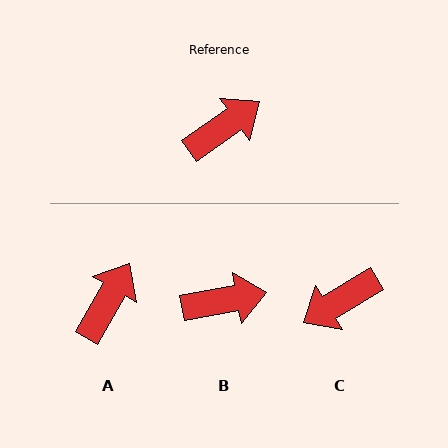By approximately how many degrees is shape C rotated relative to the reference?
Approximately 176 degrees counter-clockwise.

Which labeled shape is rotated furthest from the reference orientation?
C, about 176 degrees away.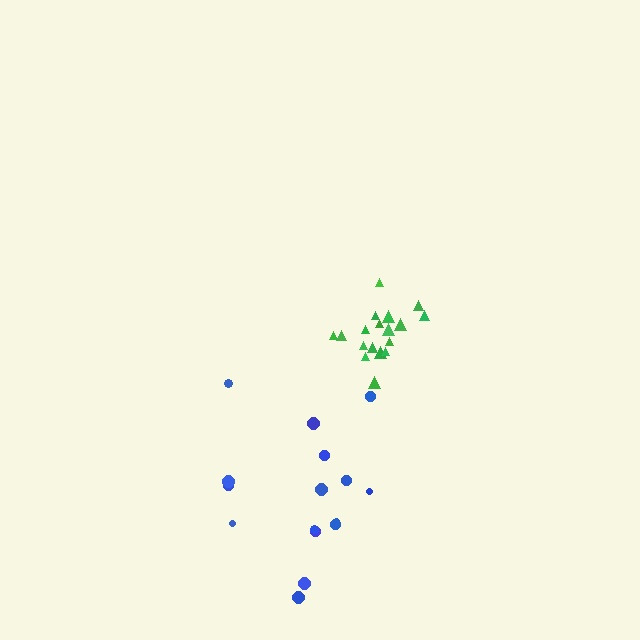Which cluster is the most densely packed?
Green.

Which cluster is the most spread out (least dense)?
Blue.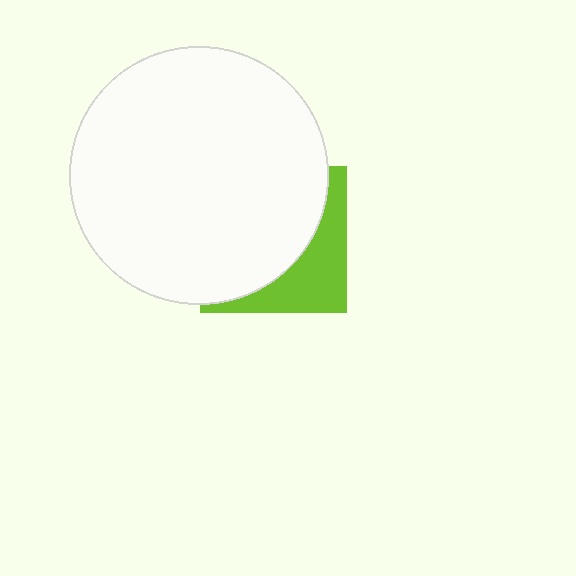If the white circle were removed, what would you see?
You would see the complete lime square.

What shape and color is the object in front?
The object in front is a white circle.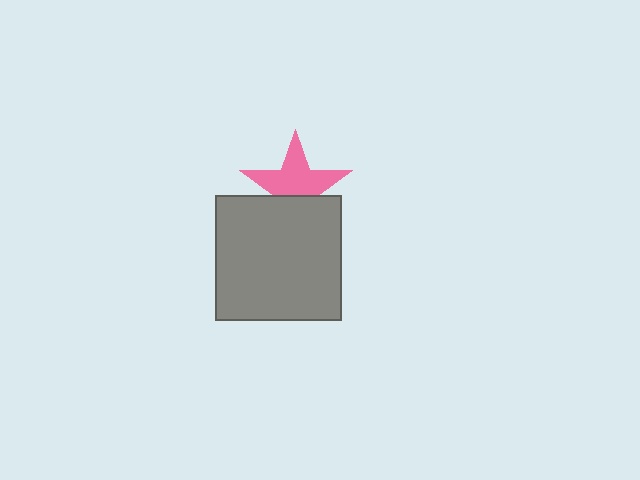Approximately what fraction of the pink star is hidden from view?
Roughly 37% of the pink star is hidden behind the gray rectangle.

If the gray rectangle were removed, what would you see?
You would see the complete pink star.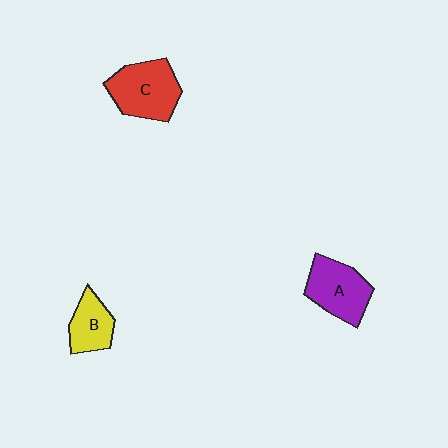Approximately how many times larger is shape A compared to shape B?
Approximately 1.4 times.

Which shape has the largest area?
Shape C (red).